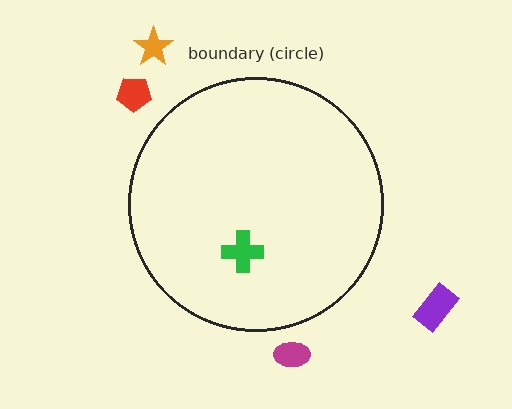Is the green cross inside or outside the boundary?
Inside.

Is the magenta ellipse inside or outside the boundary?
Outside.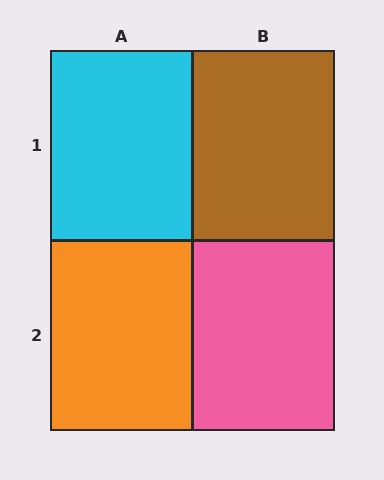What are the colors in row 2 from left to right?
Orange, pink.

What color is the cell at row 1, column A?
Cyan.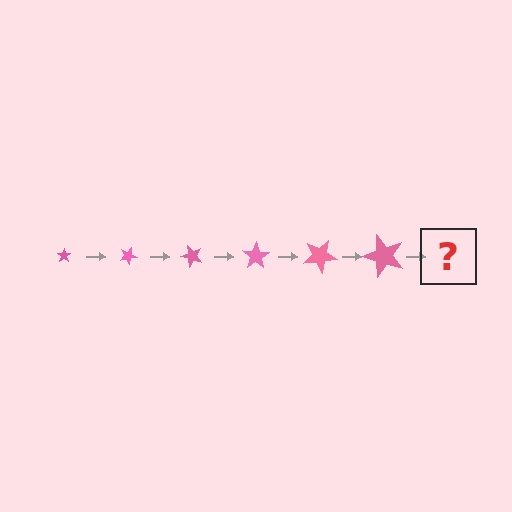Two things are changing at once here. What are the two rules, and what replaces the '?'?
The two rules are that the star grows larger each step and it rotates 25 degrees each step. The '?' should be a star, larger than the previous one and rotated 150 degrees from the start.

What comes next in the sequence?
The next element should be a star, larger than the previous one and rotated 150 degrees from the start.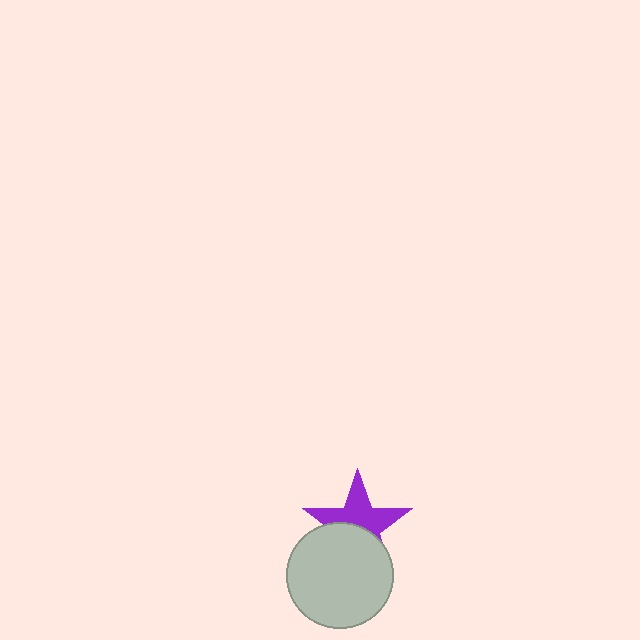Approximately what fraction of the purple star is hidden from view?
Roughly 45% of the purple star is hidden behind the light gray circle.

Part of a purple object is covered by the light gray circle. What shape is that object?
It is a star.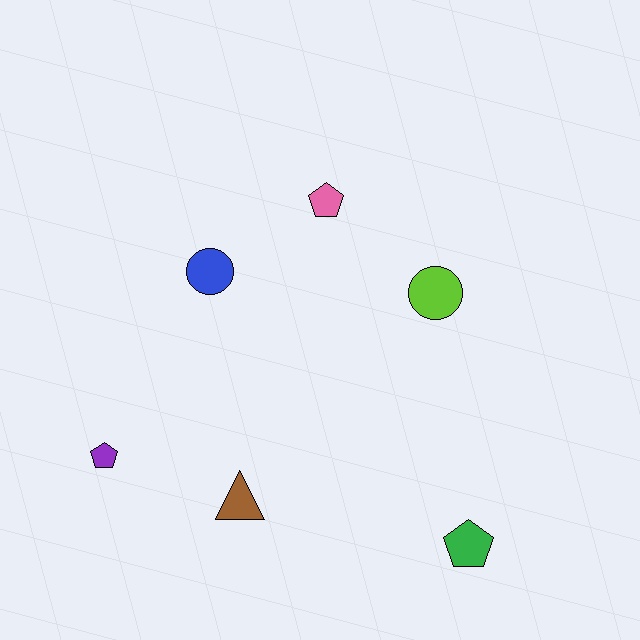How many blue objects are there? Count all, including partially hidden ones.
There is 1 blue object.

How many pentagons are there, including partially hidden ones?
There are 3 pentagons.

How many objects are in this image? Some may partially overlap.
There are 6 objects.